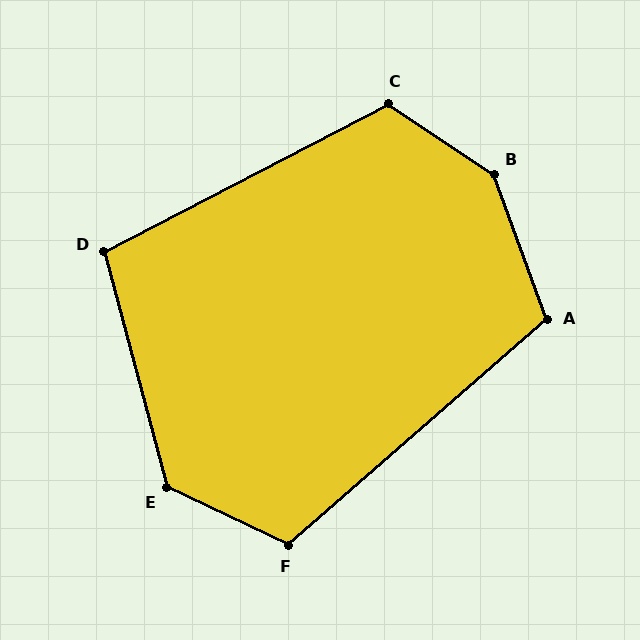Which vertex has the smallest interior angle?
D, at approximately 102 degrees.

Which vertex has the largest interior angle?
B, at approximately 144 degrees.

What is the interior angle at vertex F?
Approximately 114 degrees (obtuse).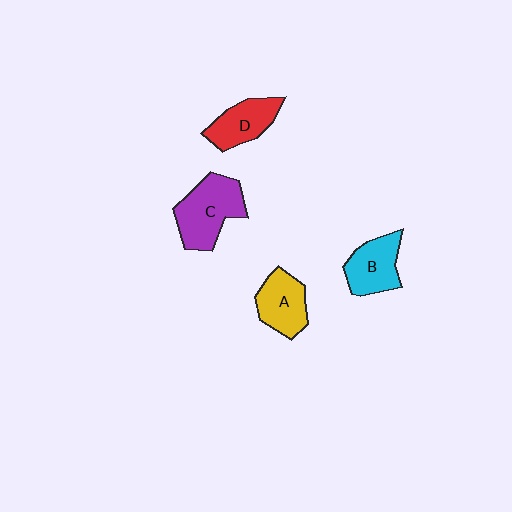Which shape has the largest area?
Shape C (purple).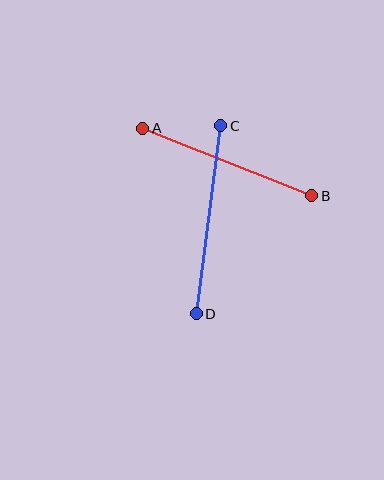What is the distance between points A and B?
The distance is approximately 182 pixels.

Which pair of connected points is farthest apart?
Points C and D are farthest apart.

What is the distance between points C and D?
The distance is approximately 190 pixels.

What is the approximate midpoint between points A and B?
The midpoint is at approximately (227, 162) pixels.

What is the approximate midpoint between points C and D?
The midpoint is at approximately (209, 220) pixels.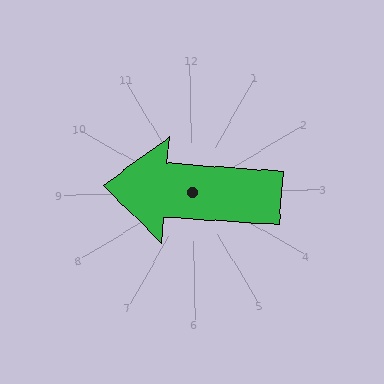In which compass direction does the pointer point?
West.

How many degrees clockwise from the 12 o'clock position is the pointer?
Approximately 275 degrees.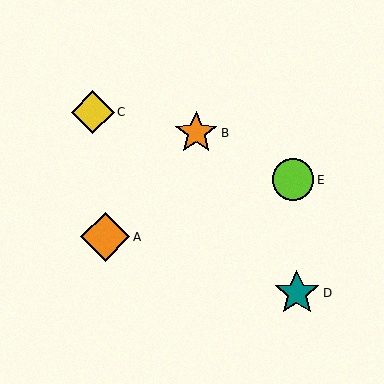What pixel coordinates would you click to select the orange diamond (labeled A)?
Click at (105, 237) to select the orange diamond A.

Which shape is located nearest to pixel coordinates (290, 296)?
The teal star (labeled D) at (297, 293) is nearest to that location.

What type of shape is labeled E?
Shape E is a lime circle.